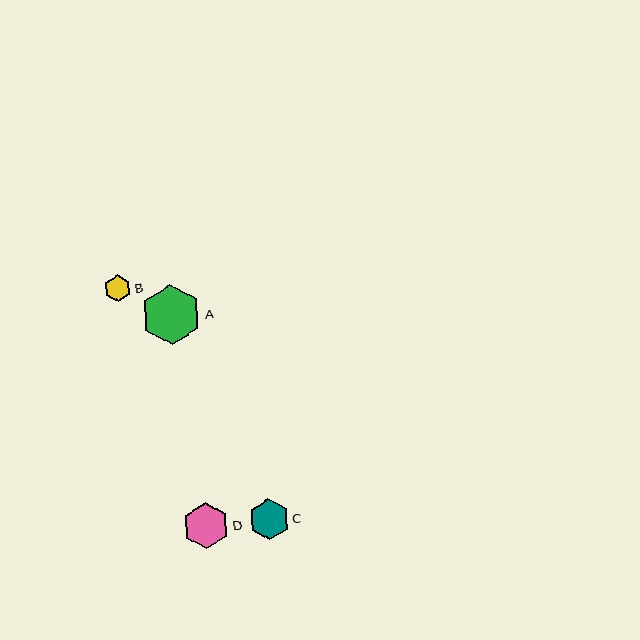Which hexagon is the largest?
Hexagon A is the largest with a size of approximately 60 pixels.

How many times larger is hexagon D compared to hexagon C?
Hexagon D is approximately 1.1 times the size of hexagon C.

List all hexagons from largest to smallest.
From largest to smallest: A, D, C, B.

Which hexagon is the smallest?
Hexagon B is the smallest with a size of approximately 27 pixels.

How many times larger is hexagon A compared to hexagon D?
Hexagon A is approximately 1.3 times the size of hexagon D.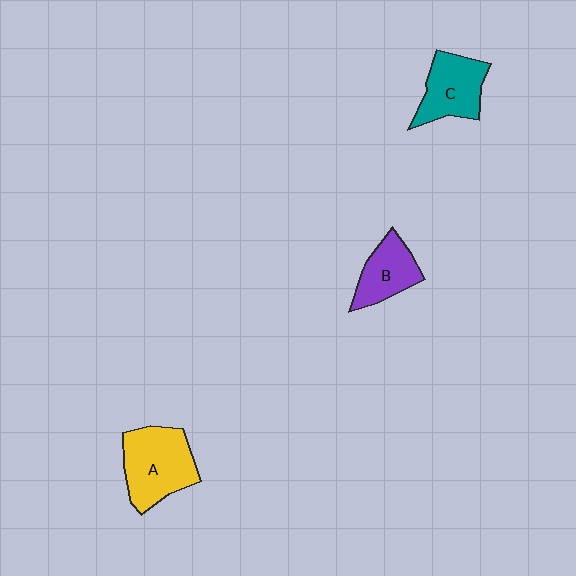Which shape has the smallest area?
Shape B (purple).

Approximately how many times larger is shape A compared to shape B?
Approximately 1.5 times.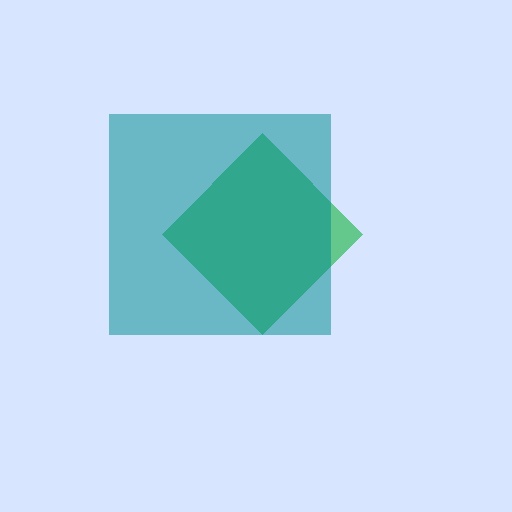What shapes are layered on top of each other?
The layered shapes are: a green diamond, a teal square.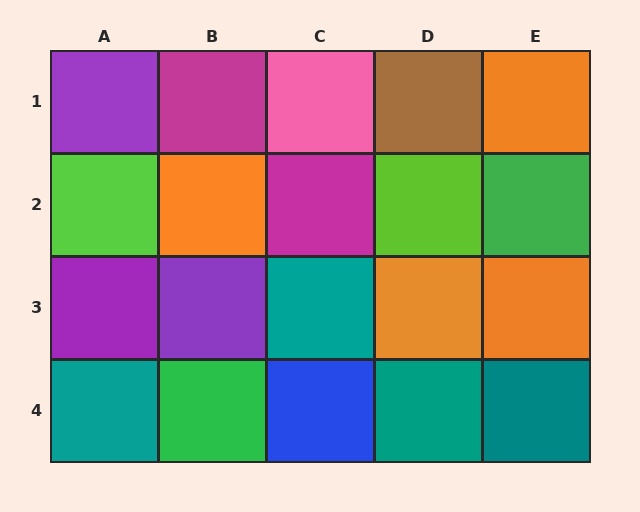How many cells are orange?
4 cells are orange.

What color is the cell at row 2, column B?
Orange.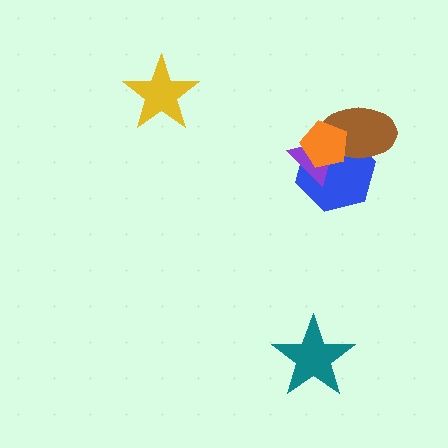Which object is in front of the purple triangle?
The orange pentagon is in front of the purple triangle.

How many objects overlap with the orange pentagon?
3 objects overlap with the orange pentagon.